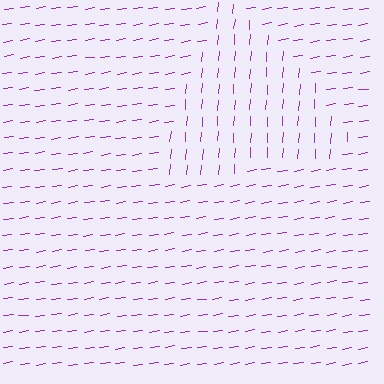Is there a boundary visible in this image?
Yes, there is a texture boundary formed by a change in line orientation.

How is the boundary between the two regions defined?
The boundary is defined purely by a change in line orientation (approximately 77 degrees difference). All lines are the same color and thickness.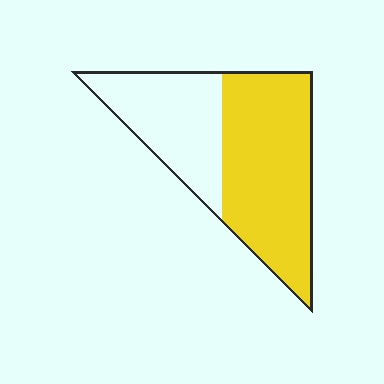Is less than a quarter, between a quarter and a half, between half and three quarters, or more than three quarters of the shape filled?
Between half and three quarters.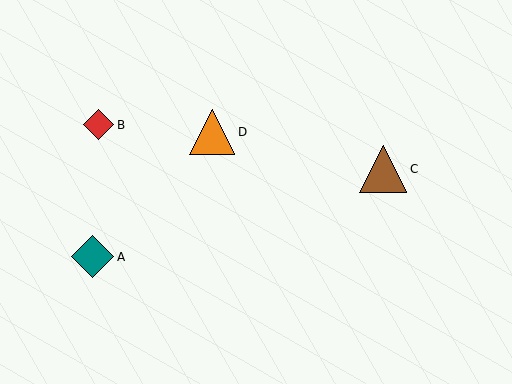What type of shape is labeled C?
Shape C is a brown triangle.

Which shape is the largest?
The brown triangle (labeled C) is the largest.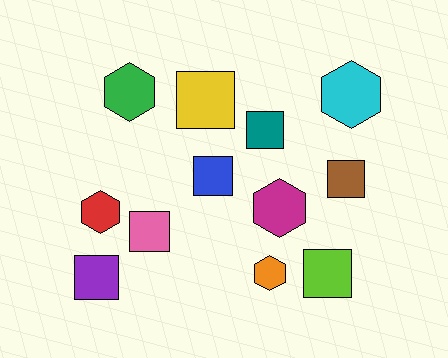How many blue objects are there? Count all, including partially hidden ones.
There is 1 blue object.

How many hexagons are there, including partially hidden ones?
There are 5 hexagons.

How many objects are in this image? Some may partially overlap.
There are 12 objects.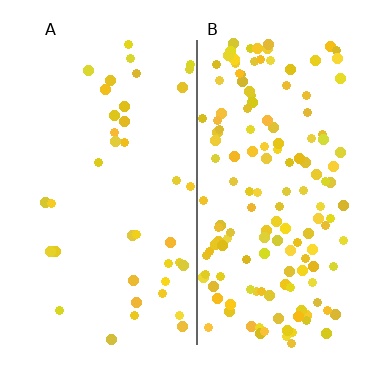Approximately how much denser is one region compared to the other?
Approximately 3.7× — region B over region A.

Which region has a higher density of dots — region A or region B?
B (the right).